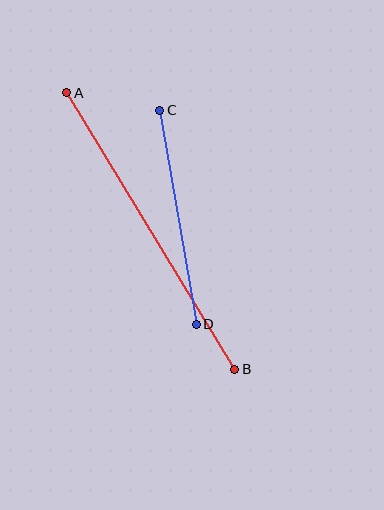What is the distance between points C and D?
The distance is approximately 217 pixels.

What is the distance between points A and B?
The distance is approximately 323 pixels.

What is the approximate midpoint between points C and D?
The midpoint is at approximately (178, 217) pixels.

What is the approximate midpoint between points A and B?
The midpoint is at approximately (151, 231) pixels.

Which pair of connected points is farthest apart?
Points A and B are farthest apart.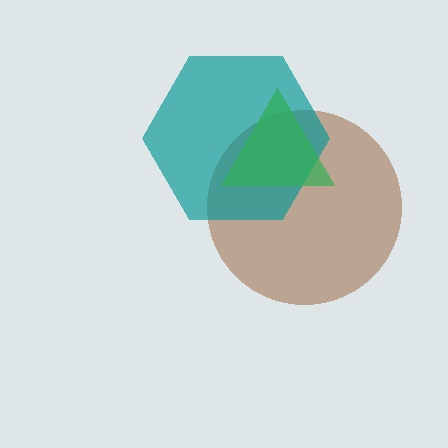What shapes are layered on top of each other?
The layered shapes are: a brown circle, a teal hexagon, a green triangle.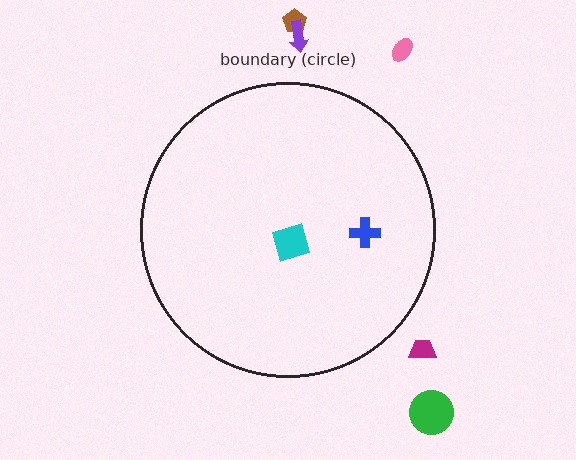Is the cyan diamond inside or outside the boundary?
Inside.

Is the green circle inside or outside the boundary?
Outside.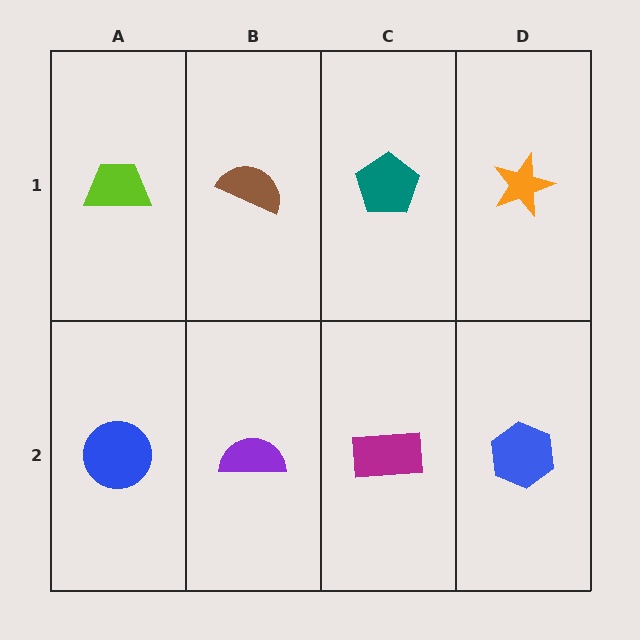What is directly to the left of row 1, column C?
A brown semicircle.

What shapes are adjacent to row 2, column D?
An orange star (row 1, column D), a magenta rectangle (row 2, column C).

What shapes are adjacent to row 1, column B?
A purple semicircle (row 2, column B), a lime trapezoid (row 1, column A), a teal pentagon (row 1, column C).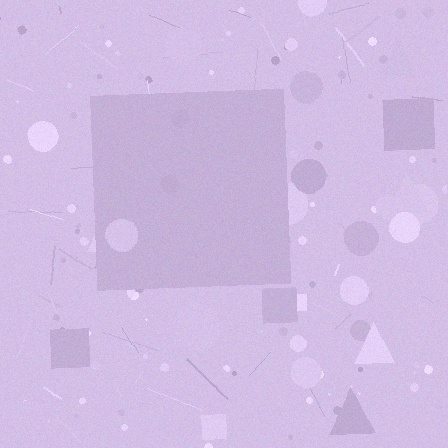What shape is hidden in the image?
A square is hidden in the image.